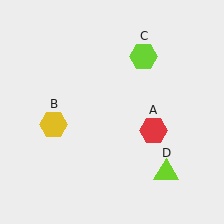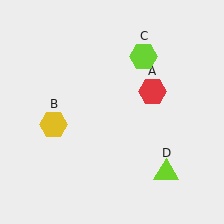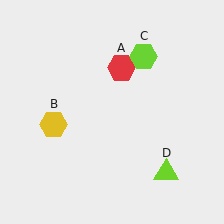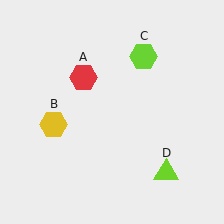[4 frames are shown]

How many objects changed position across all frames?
1 object changed position: red hexagon (object A).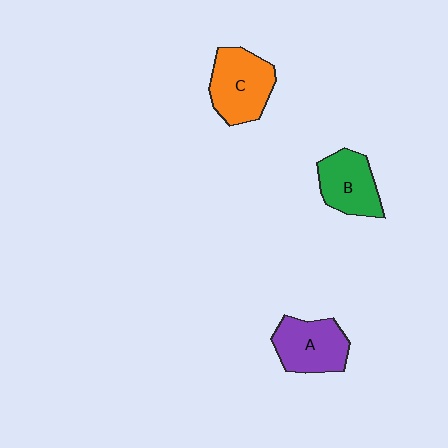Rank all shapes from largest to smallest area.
From largest to smallest: C (orange), A (purple), B (green).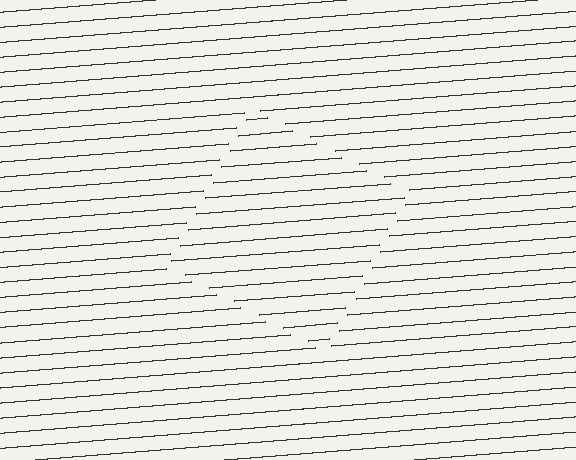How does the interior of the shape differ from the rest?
The interior of the shape contains the same grating, shifted by half a period — the contour is defined by the phase discontinuity where line-ends from the inner and outer gratings abut.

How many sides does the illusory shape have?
4 sides — the line-ends trace a square.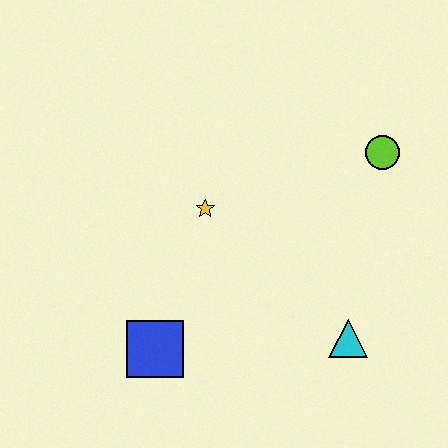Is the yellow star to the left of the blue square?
No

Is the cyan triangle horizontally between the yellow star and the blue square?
No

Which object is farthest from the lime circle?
The blue square is farthest from the lime circle.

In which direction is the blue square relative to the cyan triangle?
The blue square is to the left of the cyan triangle.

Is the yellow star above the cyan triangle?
Yes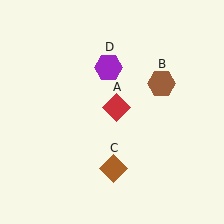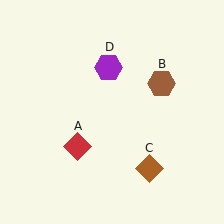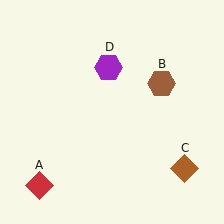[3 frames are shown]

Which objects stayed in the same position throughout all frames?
Brown hexagon (object B) and purple hexagon (object D) remained stationary.